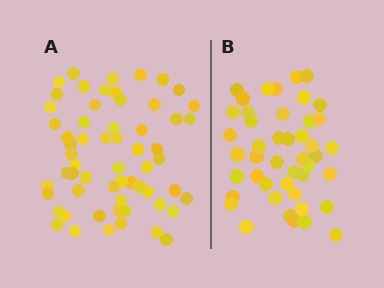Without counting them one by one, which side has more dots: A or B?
Region A (the left region) has more dots.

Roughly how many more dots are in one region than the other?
Region A has approximately 15 more dots than region B.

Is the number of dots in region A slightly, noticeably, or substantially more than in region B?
Region A has noticeably more, but not dramatically so. The ratio is roughly 1.3 to 1.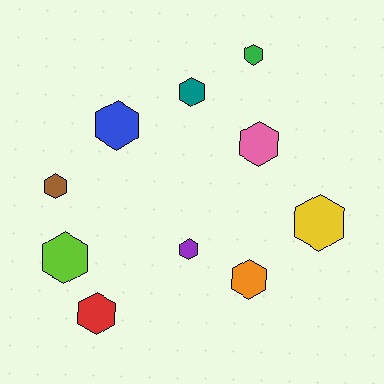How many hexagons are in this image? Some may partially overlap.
There are 10 hexagons.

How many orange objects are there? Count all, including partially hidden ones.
There is 1 orange object.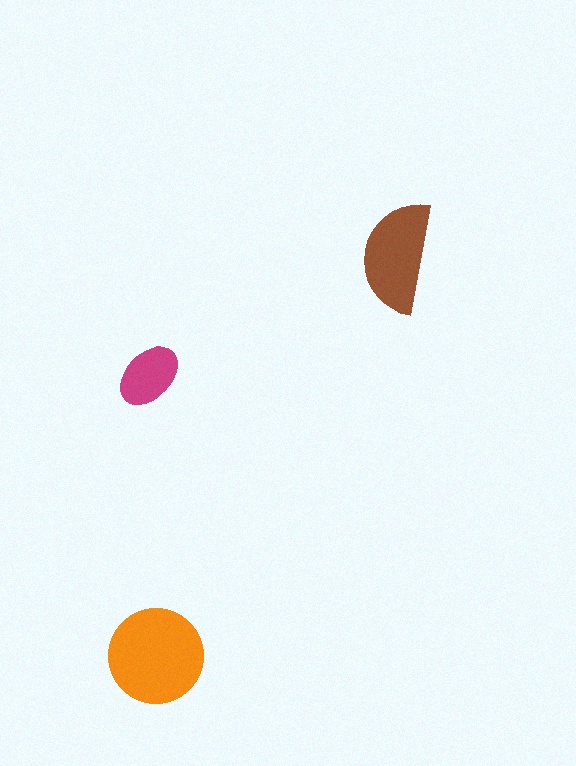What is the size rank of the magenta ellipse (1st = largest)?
3rd.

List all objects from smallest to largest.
The magenta ellipse, the brown semicircle, the orange circle.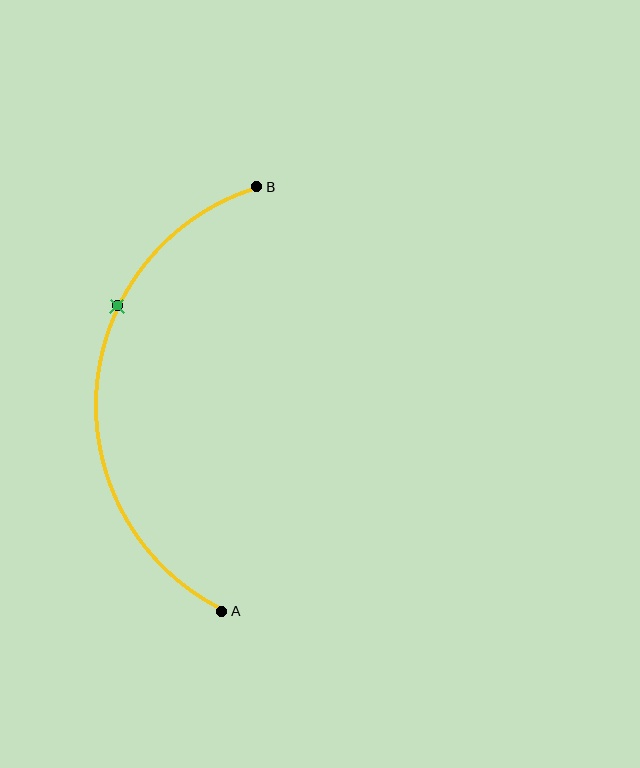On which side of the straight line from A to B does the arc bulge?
The arc bulges to the left of the straight line connecting A and B.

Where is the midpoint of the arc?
The arc midpoint is the point on the curve farthest from the straight line joining A and B. It sits to the left of that line.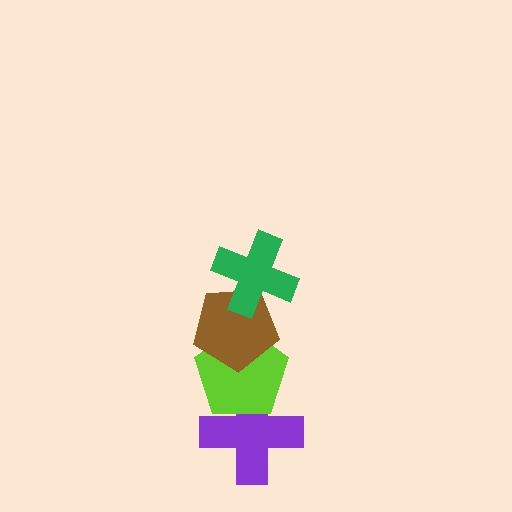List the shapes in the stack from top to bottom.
From top to bottom: the green cross, the brown pentagon, the lime pentagon, the purple cross.